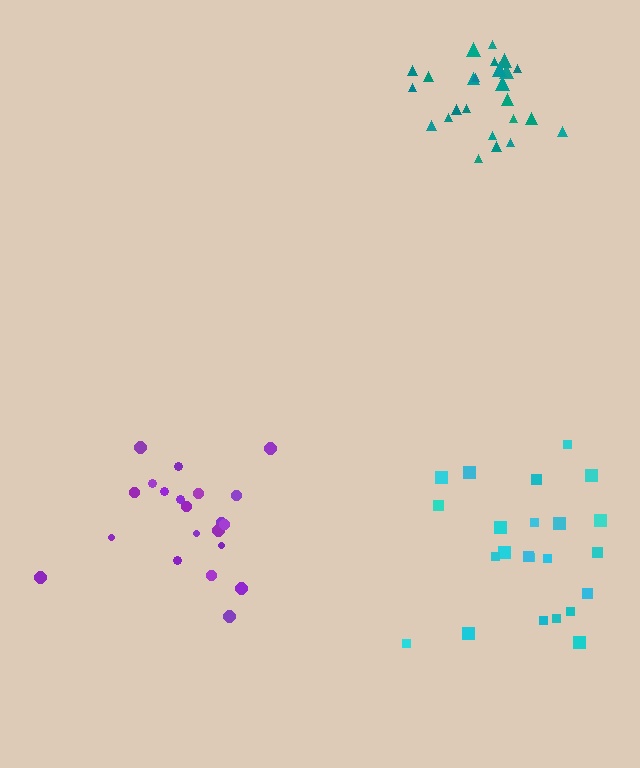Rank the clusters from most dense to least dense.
teal, purple, cyan.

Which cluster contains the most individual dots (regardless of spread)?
Teal (25).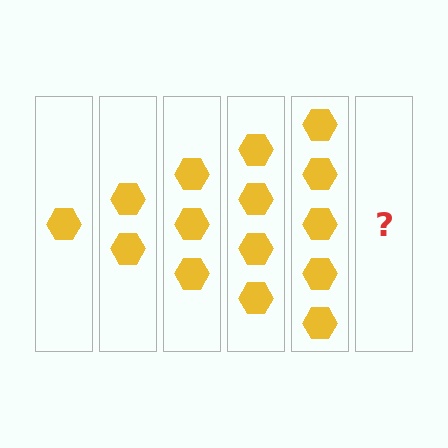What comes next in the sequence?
The next element should be 6 hexagons.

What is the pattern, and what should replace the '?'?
The pattern is that each step adds one more hexagon. The '?' should be 6 hexagons.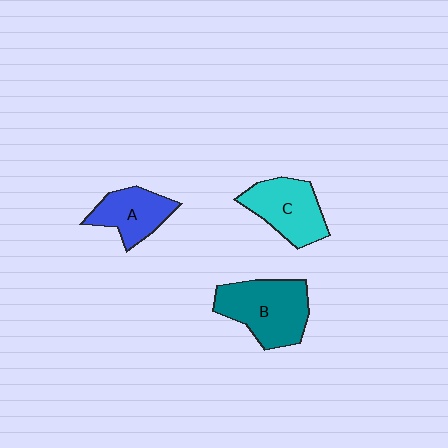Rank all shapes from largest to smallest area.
From largest to smallest: B (teal), C (cyan), A (blue).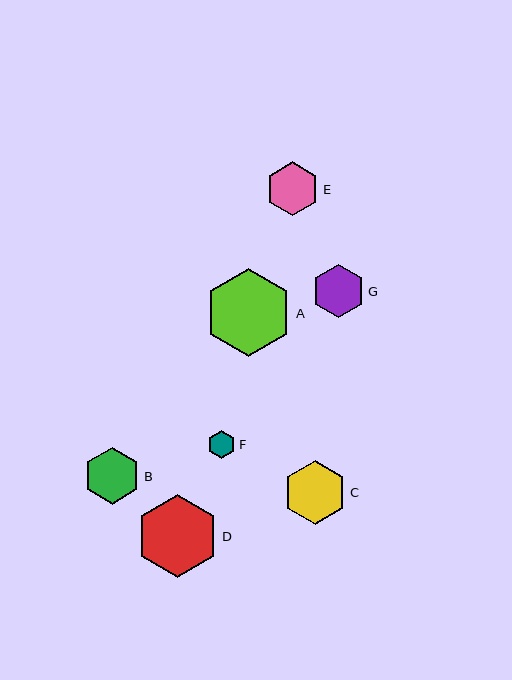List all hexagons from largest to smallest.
From largest to smallest: A, D, C, B, E, G, F.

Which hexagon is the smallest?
Hexagon F is the smallest with a size of approximately 28 pixels.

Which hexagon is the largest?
Hexagon A is the largest with a size of approximately 88 pixels.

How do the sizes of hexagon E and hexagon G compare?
Hexagon E and hexagon G are approximately the same size.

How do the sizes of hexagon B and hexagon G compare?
Hexagon B and hexagon G are approximately the same size.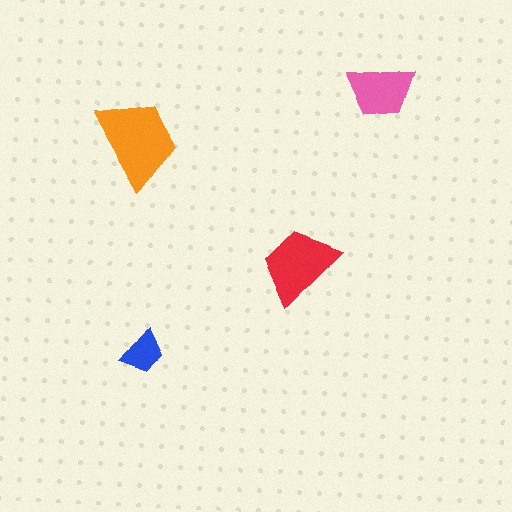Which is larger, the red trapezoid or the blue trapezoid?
The red one.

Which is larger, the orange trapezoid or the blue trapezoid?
The orange one.